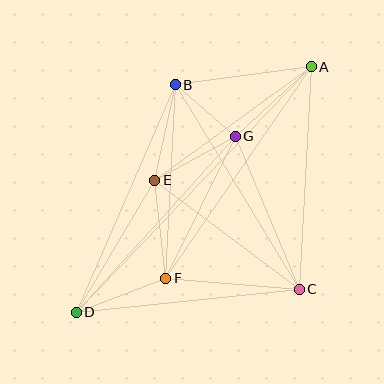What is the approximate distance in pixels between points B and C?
The distance between B and C is approximately 239 pixels.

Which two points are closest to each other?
Points B and G are closest to each other.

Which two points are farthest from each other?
Points A and D are farthest from each other.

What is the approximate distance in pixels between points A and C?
The distance between A and C is approximately 223 pixels.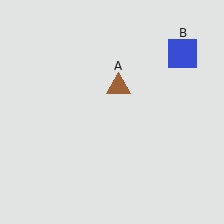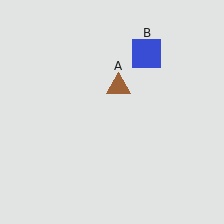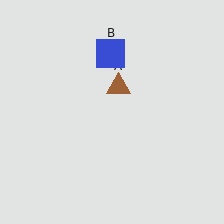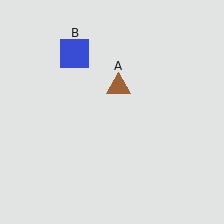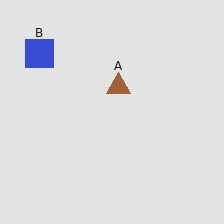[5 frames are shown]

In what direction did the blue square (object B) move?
The blue square (object B) moved left.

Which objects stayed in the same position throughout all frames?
Brown triangle (object A) remained stationary.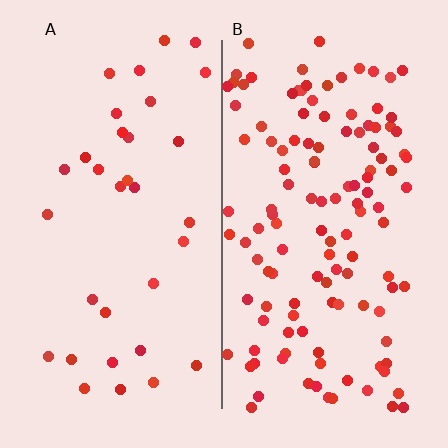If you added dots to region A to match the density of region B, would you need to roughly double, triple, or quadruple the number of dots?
Approximately quadruple.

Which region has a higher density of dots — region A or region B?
B (the right).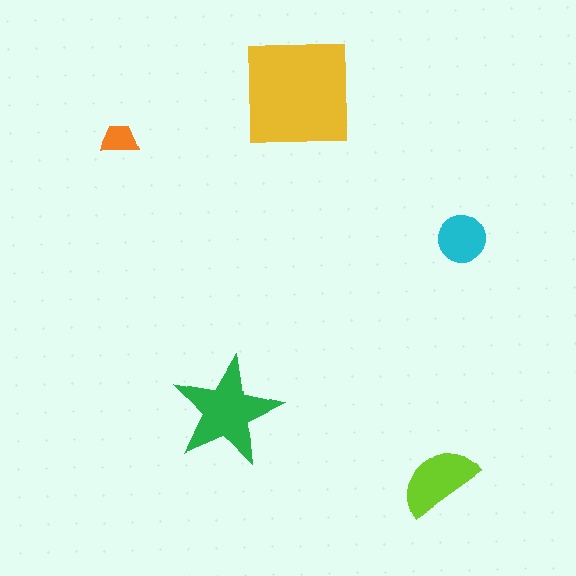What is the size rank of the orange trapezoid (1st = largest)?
5th.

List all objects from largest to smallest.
The yellow square, the green star, the lime semicircle, the cyan circle, the orange trapezoid.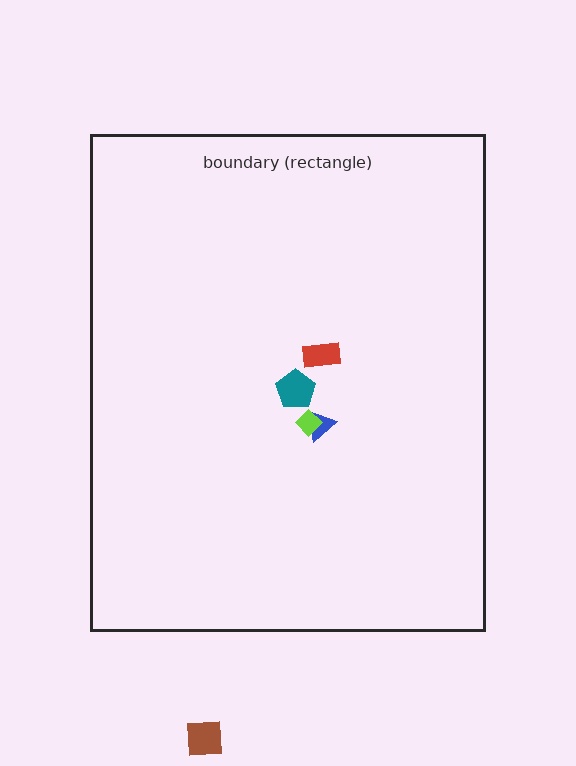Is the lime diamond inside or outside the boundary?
Inside.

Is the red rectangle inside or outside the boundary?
Inside.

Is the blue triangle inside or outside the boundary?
Inside.